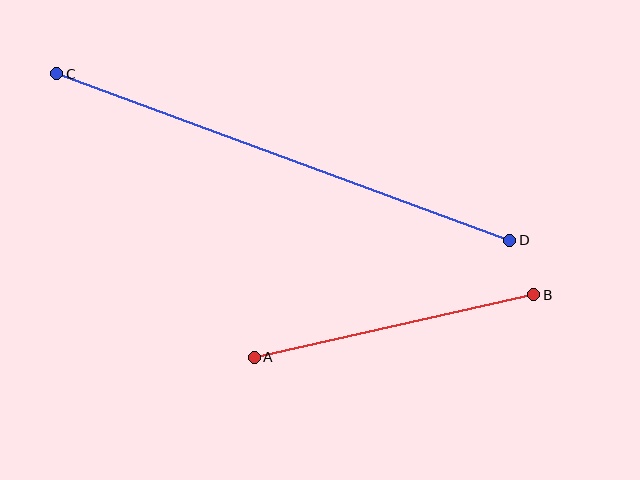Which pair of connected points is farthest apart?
Points C and D are farthest apart.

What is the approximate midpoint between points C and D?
The midpoint is at approximately (283, 157) pixels.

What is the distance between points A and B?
The distance is approximately 286 pixels.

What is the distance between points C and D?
The distance is approximately 482 pixels.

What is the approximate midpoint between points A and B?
The midpoint is at approximately (394, 326) pixels.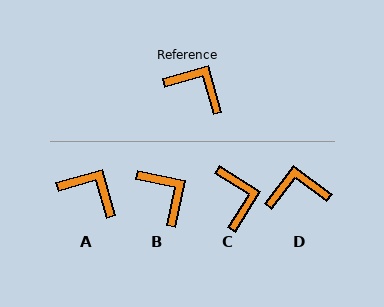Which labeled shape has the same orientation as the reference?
A.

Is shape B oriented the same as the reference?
No, it is off by about 28 degrees.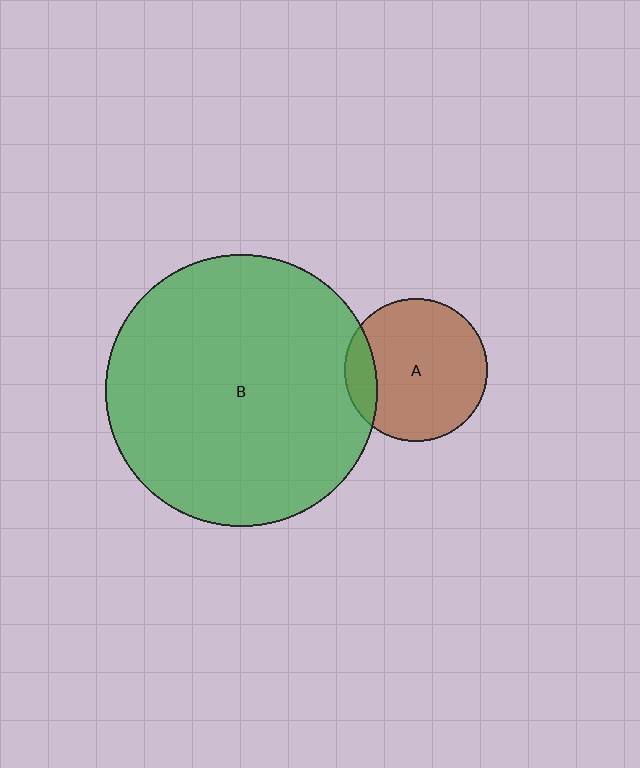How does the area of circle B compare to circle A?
Approximately 3.6 times.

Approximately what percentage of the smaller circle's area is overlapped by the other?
Approximately 15%.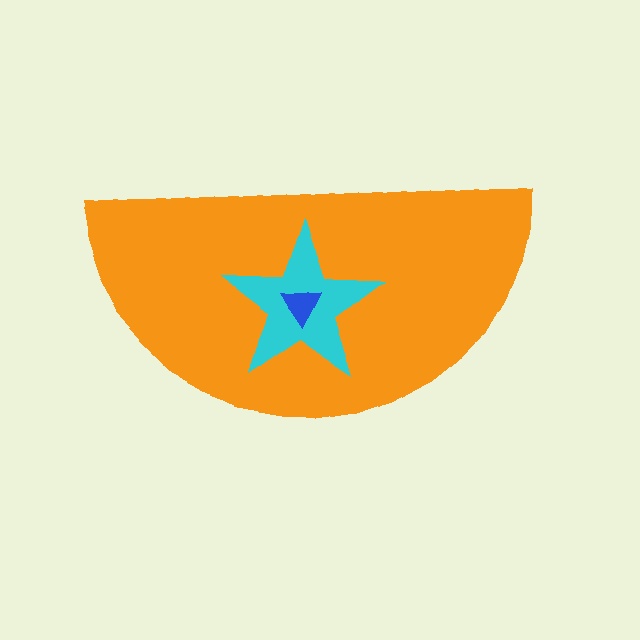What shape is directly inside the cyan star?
The blue triangle.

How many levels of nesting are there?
3.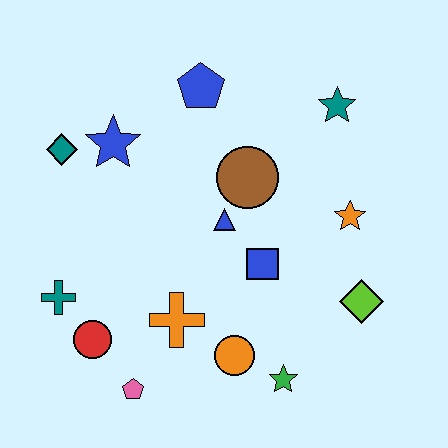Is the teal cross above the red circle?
Yes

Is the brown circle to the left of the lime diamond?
Yes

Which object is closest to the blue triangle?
The brown circle is closest to the blue triangle.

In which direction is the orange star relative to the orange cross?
The orange star is to the right of the orange cross.